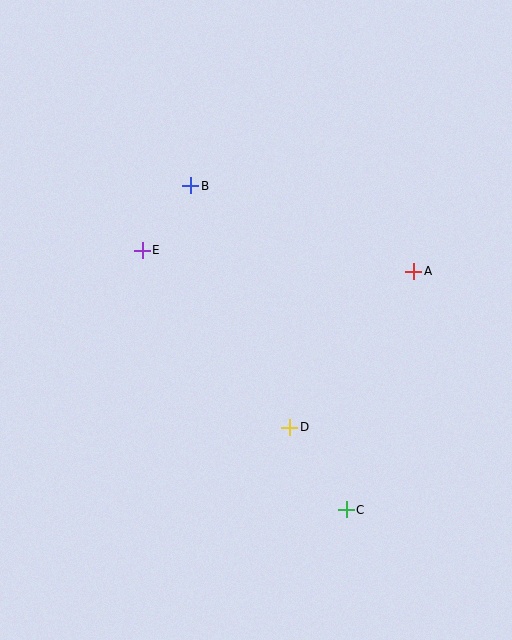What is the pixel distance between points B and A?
The distance between B and A is 239 pixels.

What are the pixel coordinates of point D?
Point D is at (290, 427).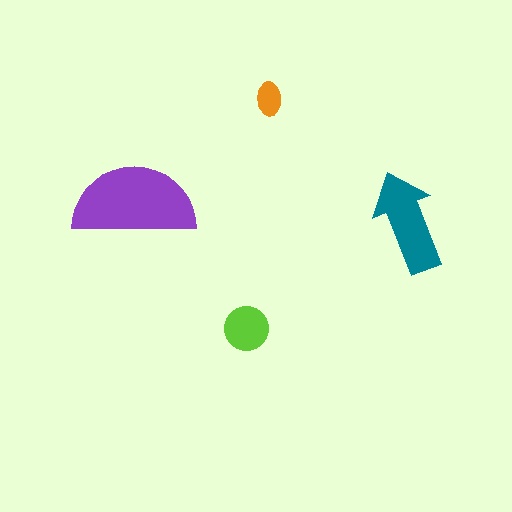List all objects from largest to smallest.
The purple semicircle, the teal arrow, the lime circle, the orange ellipse.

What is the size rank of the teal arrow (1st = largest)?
2nd.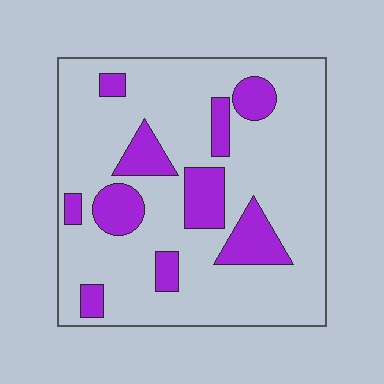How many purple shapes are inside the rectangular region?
10.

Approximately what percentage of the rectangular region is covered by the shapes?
Approximately 20%.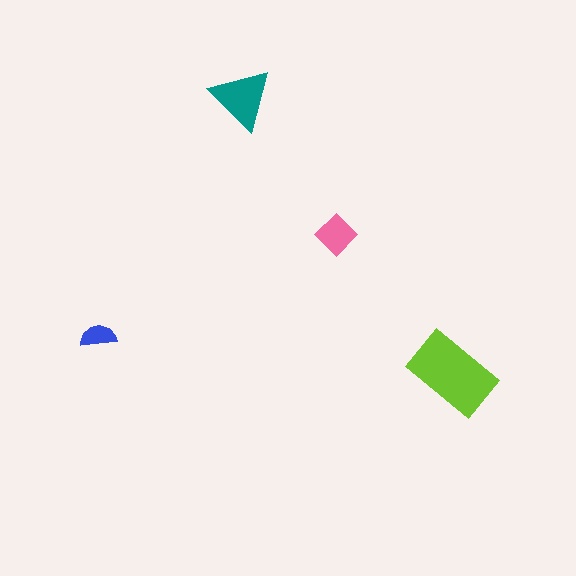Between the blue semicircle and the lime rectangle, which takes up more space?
The lime rectangle.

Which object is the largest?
The lime rectangle.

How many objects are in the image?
There are 4 objects in the image.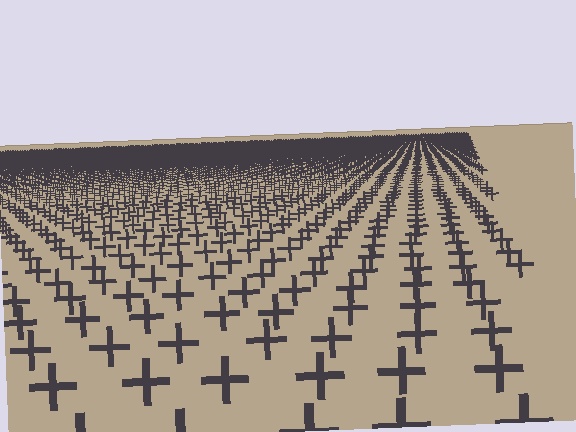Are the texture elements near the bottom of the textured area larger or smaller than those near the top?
Larger. Near the bottom, elements are closer to the viewer and appear at a bigger on-screen size.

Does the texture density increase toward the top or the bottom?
Density increases toward the top.